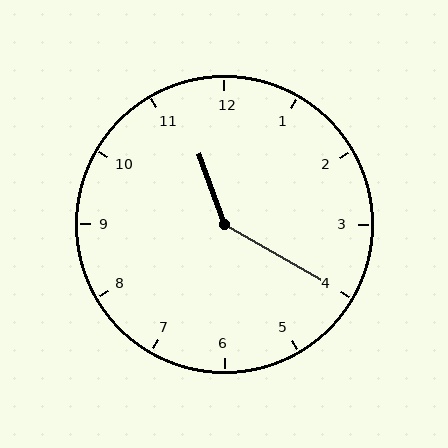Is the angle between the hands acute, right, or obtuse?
It is obtuse.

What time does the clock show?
11:20.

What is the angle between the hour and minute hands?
Approximately 140 degrees.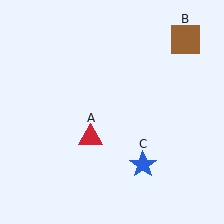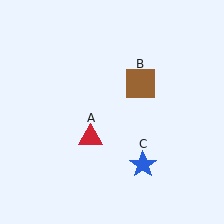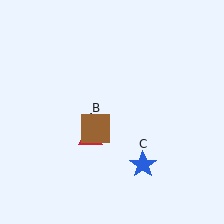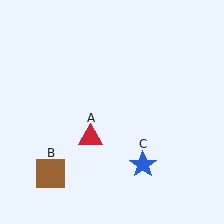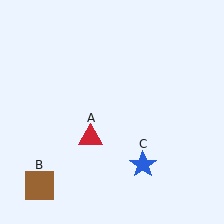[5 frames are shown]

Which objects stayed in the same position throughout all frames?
Red triangle (object A) and blue star (object C) remained stationary.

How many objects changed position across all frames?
1 object changed position: brown square (object B).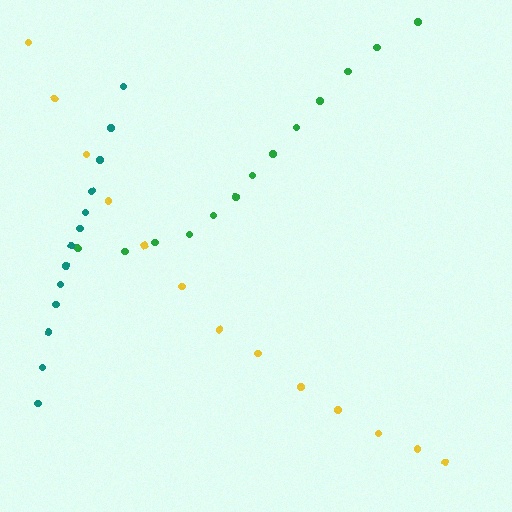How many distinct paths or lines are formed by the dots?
There are 3 distinct paths.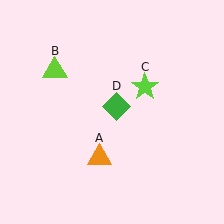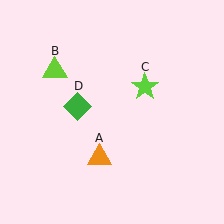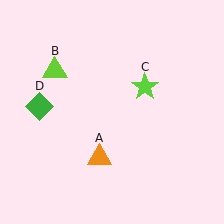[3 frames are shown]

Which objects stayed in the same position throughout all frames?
Orange triangle (object A) and lime triangle (object B) and lime star (object C) remained stationary.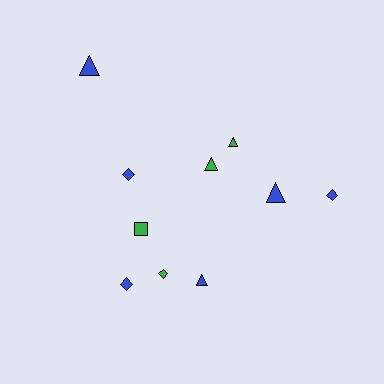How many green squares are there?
There is 1 green square.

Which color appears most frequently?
Blue, with 6 objects.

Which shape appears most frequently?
Triangle, with 5 objects.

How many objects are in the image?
There are 10 objects.